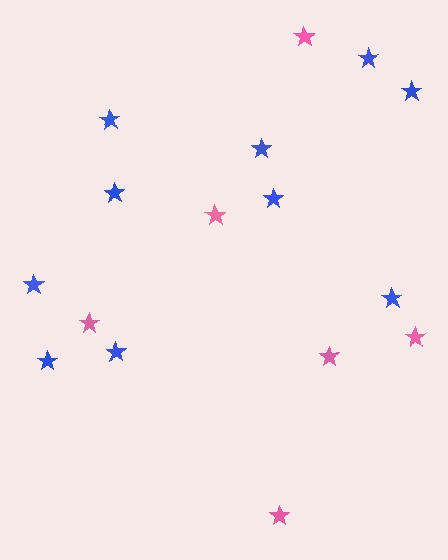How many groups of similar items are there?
There are 2 groups: one group of pink stars (6) and one group of blue stars (10).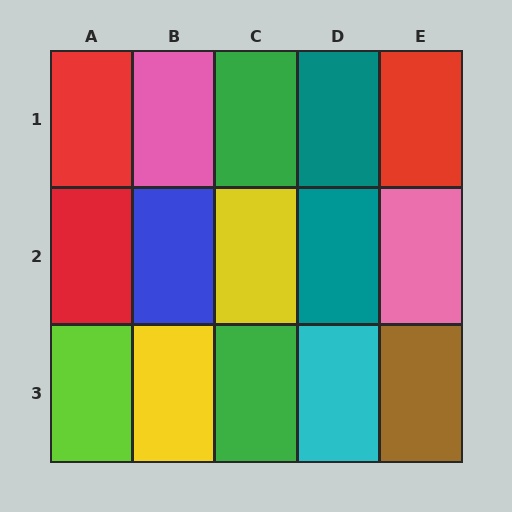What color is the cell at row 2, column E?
Pink.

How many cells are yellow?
2 cells are yellow.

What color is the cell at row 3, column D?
Cyan.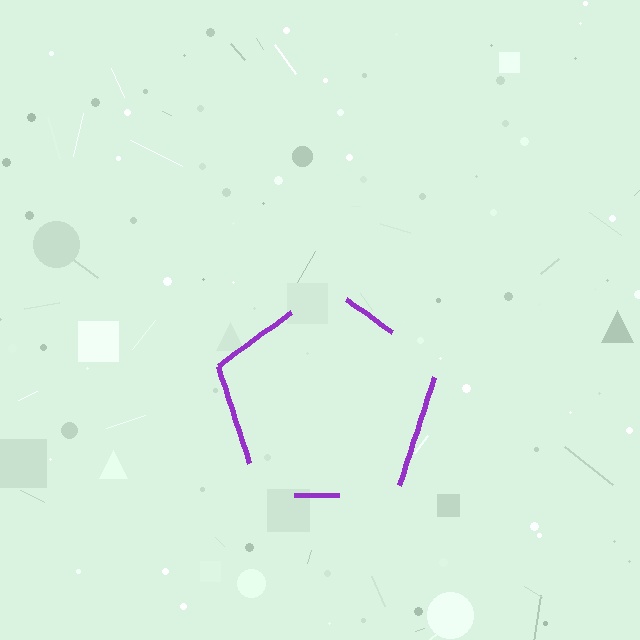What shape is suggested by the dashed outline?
The dashed outline suggests a pentagon.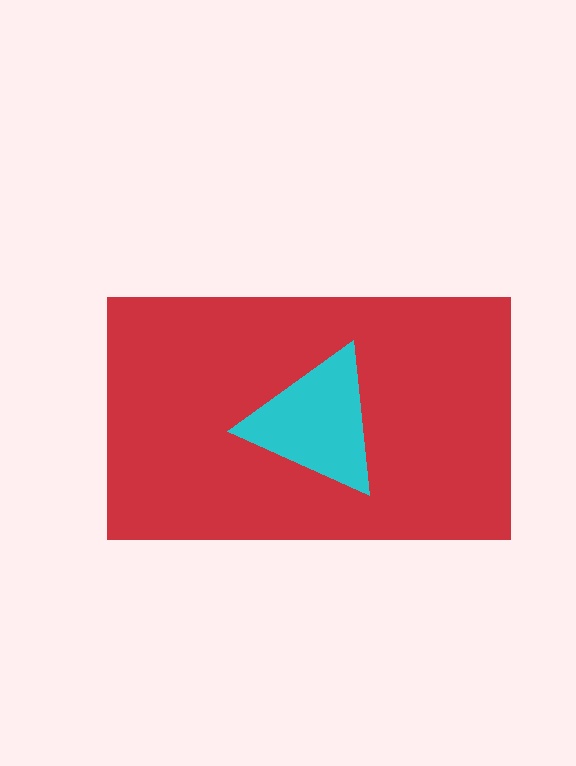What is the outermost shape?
The red rectangle.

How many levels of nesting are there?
2.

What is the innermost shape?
The cyan triangle.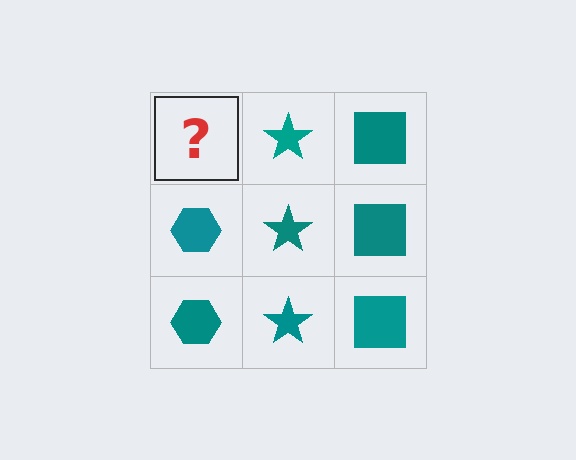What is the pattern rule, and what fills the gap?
The rule is that each column has a consistent shape. The gap should be filled with a teal hexagon.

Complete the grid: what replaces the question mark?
The question mark should be replaced with a teal hexagon.